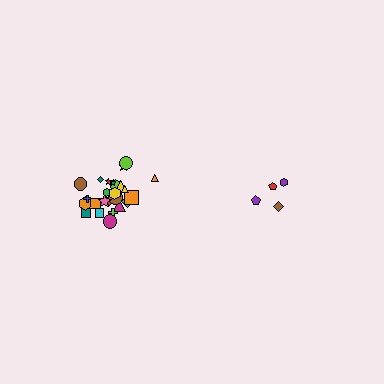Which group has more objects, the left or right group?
The left group.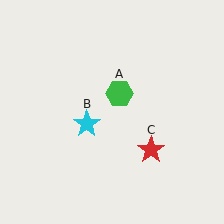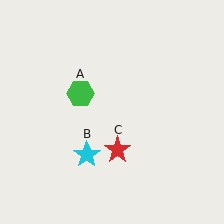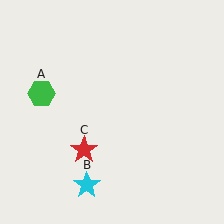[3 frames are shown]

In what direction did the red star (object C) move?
The red star (object C) moved left.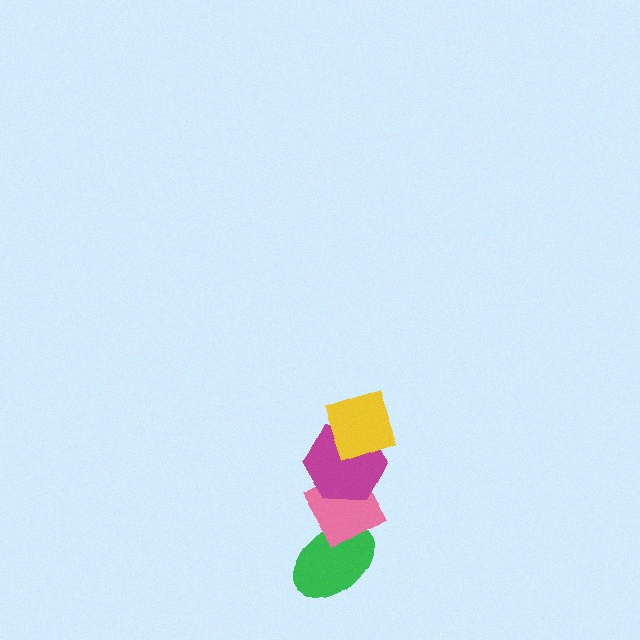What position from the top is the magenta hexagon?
The magenta hexagon is 2nd from the top.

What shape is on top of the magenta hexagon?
The yellow diamond is on top of the magenta hexagon.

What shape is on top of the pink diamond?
The magenta hexagon is on top of the pink diamond.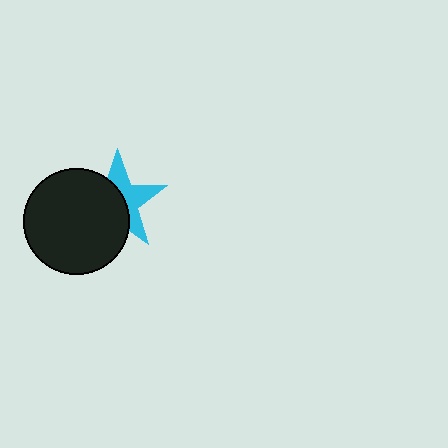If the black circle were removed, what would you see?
You would see the complete cyan star.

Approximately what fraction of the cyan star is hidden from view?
Roughly 54% of the cyan star is hidden behind the black circle.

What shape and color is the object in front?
The object in front is a black circle.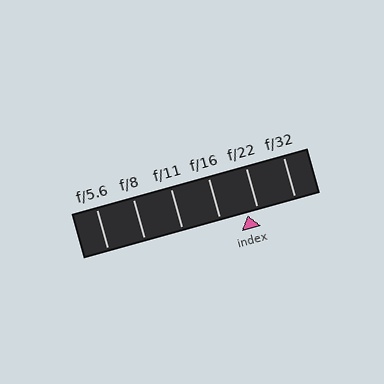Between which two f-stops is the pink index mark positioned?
The index mark is between f/16 and f/22.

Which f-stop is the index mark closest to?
The index mark is closest to f/22.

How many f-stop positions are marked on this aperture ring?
There are 6 f-stop positions marked.